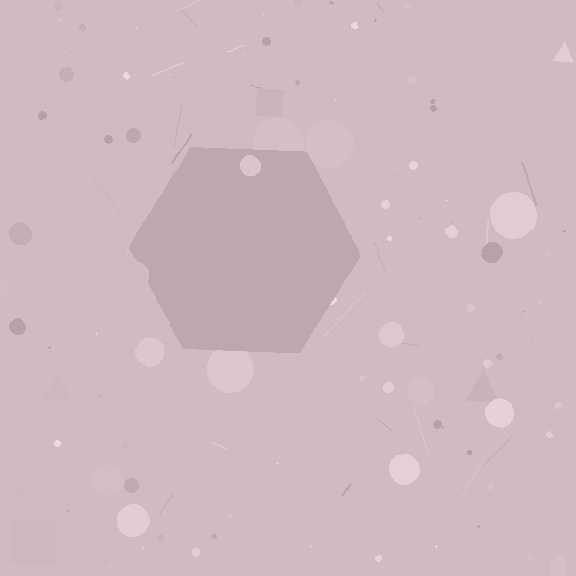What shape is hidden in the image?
A hexagon is hidden in the image.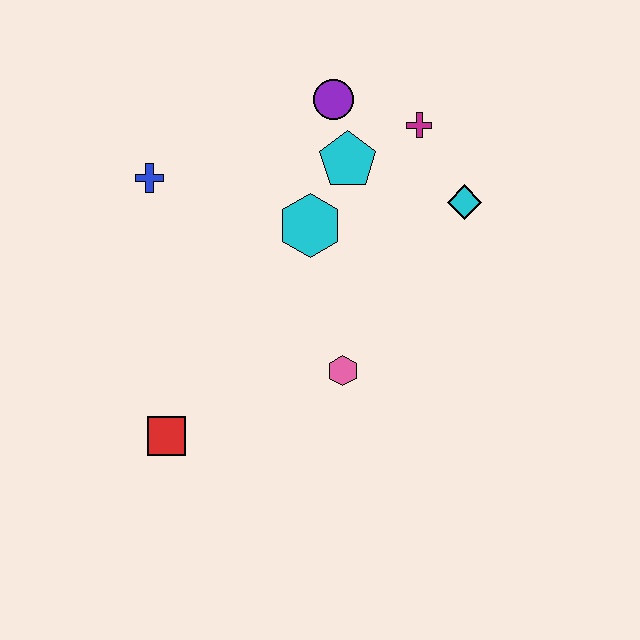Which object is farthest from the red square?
The magenta cross is farthest from the red square.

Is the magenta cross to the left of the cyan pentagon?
No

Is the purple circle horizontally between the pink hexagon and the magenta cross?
No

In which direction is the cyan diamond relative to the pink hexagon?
The cyan diamond is above the pink hexagon.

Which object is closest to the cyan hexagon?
The cyan pentagon is closest to the cyan hexagon.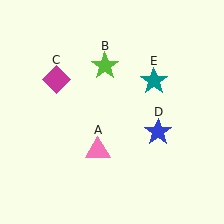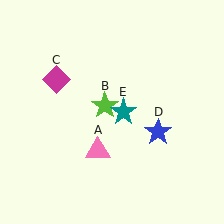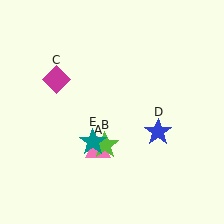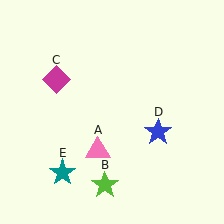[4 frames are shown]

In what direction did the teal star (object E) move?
The teal star (object E) moved down and to the left.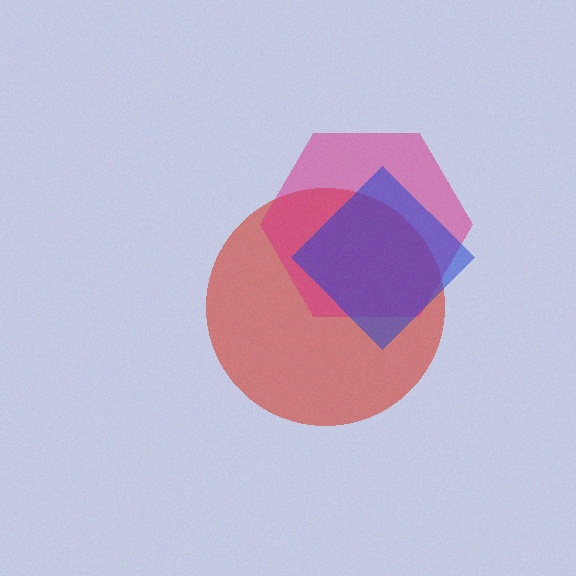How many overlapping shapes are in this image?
There are 3 overlapping shapes in the image.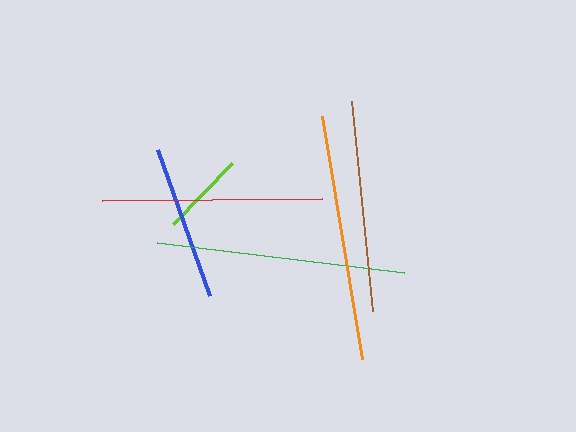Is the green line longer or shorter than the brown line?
The green line is longer than the brown line.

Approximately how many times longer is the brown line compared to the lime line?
The brown line is approximately 2.5 times the length of the lime line.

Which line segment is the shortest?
The lime line is the shortest at approximately 85 pixels.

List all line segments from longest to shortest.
From longest to shortest: green, orange, red, brown, blue, lime.